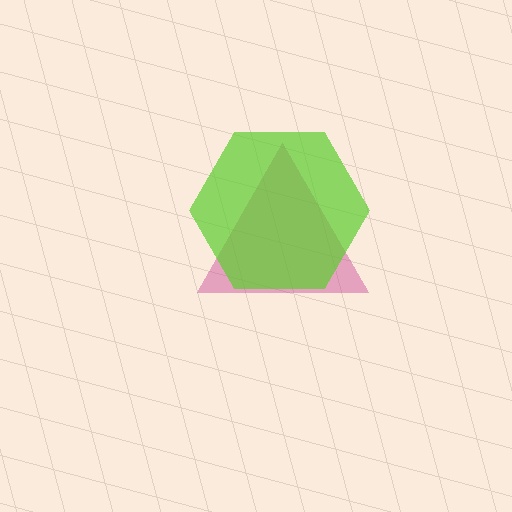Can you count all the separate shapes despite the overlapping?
Yes, there are 2 separate shapes.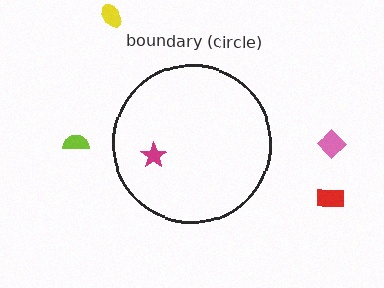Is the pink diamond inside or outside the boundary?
Outside.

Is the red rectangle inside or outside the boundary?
Outside.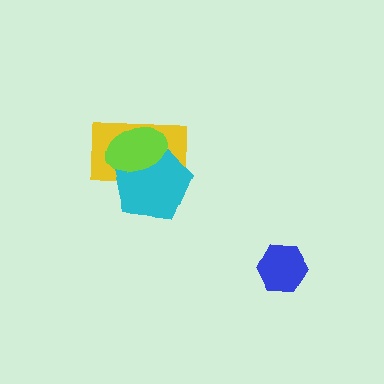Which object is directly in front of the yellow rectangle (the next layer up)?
The cyan pentagon is directly in front of the yellow rectangle.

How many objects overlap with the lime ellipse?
2 objects overlap with the lime ellipse.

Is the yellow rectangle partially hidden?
Yes, it is partially covered by another shape.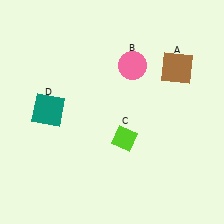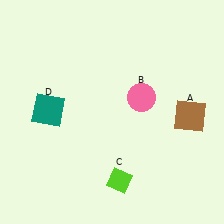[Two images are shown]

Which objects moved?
The objects that moved are: the brown square (A), the pink circle (B), the lime diamond (C).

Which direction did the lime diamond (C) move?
The lime diamond (C) moved down.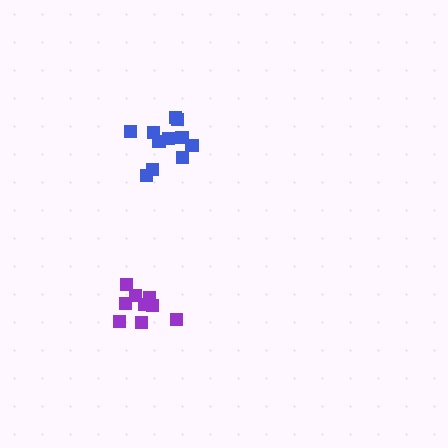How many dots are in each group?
Group 1: 9 dots, Group 2: 12 dots (21 total).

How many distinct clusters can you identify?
There are 2 distinct clusters.